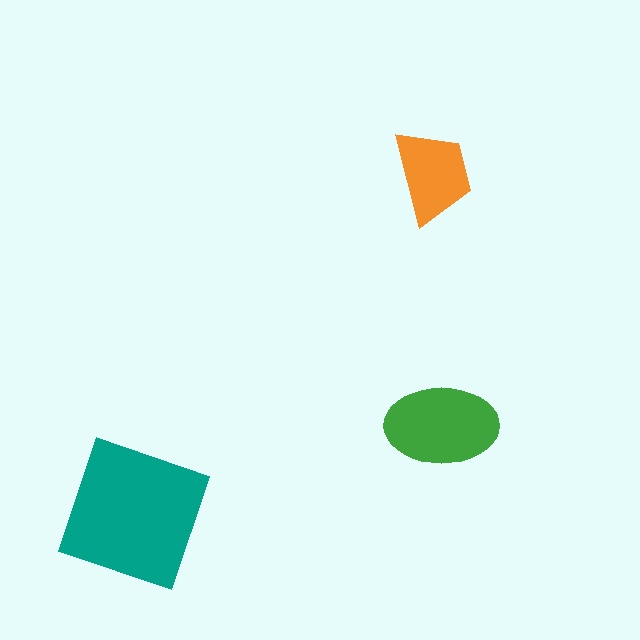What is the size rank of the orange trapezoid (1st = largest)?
3rd.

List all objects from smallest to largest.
The orange trapezoid, the green ellipse, the teal square.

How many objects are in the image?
There are 3 objects in the image.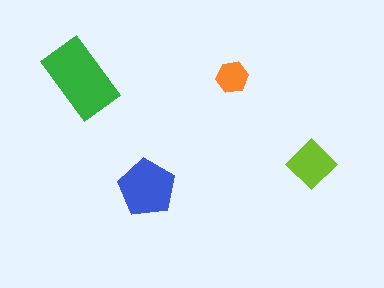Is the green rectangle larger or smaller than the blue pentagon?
Larger.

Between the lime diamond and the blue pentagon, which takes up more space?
The blue pentagon.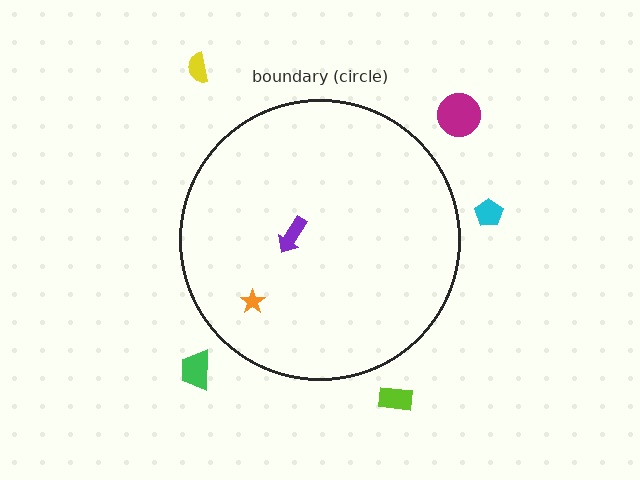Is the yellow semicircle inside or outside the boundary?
Outside.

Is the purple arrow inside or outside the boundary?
Inside.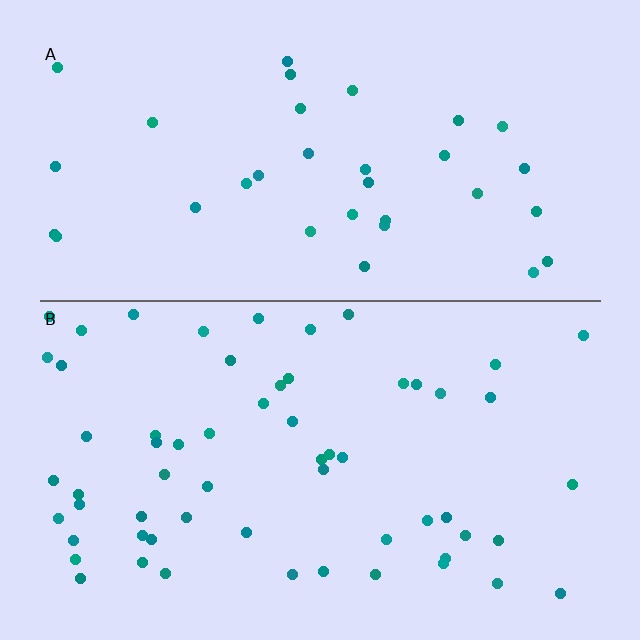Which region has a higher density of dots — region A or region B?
B (the bottom).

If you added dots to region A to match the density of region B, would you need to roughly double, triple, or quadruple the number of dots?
Approximately double.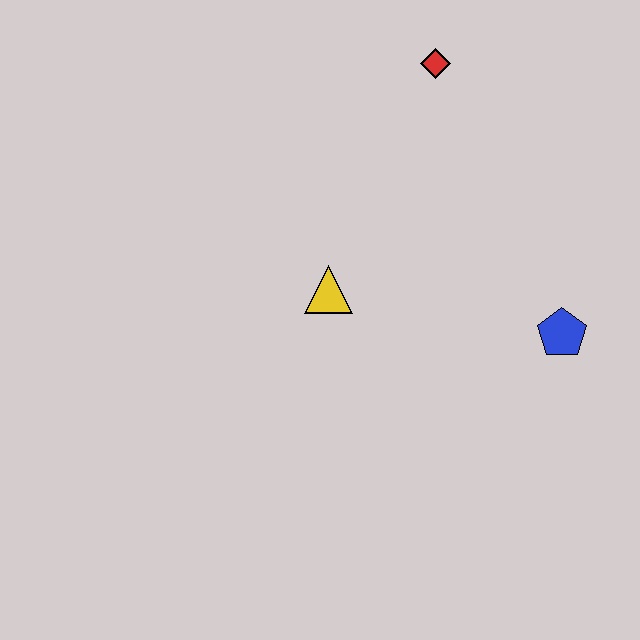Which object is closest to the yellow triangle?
The blue pentagon is closest to the yellow triangle.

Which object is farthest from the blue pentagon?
The red diamond is farthest from the blue pentagon.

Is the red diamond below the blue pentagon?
No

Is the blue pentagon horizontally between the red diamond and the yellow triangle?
No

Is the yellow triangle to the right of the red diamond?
No